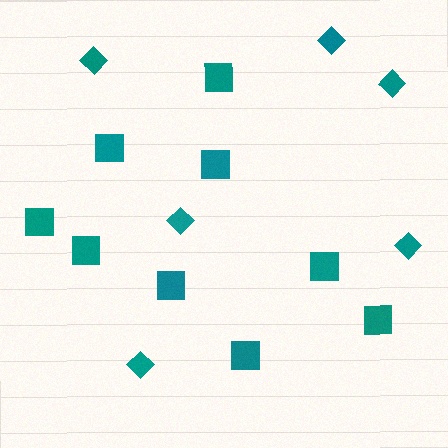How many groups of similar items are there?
There are 2 groups: one group of diamonds (6) and one group of squares (9).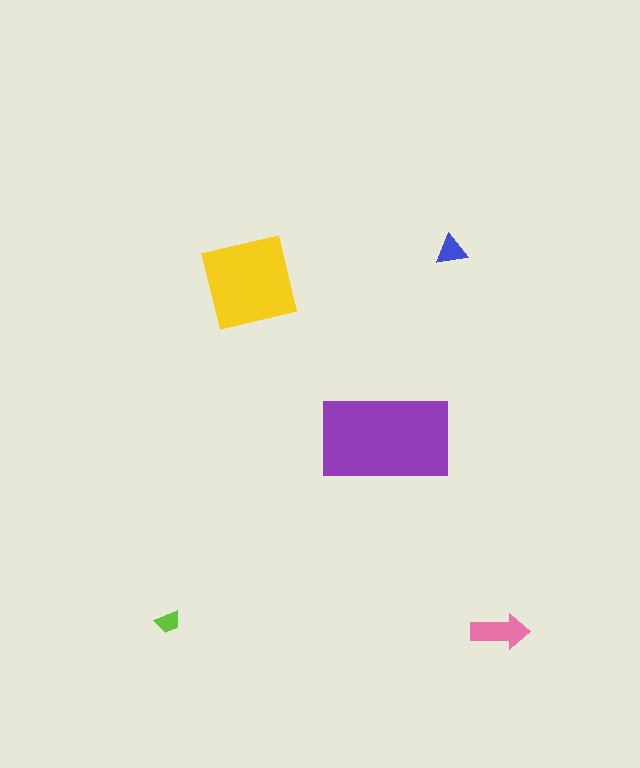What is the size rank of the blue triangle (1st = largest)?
4th.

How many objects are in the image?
There are 5 objects in the image.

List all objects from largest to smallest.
The purple rectangle, the yellow square, the pink arrow, the blue triangle, the lime trapezoid.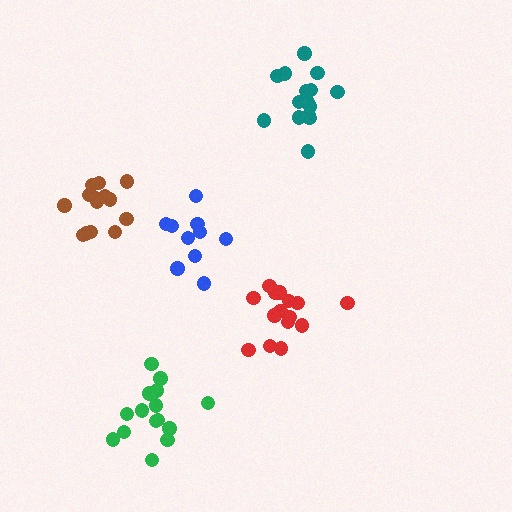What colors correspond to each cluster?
The clusters are colored: red, teal, brown, blue, green.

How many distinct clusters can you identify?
There are 5 distinct clusters.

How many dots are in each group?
Group 1: 15 dots, Group 2: 15 dots, Group 3: 14 dots, Group 4: 10 dots, Group 5: 15 dots (69 total).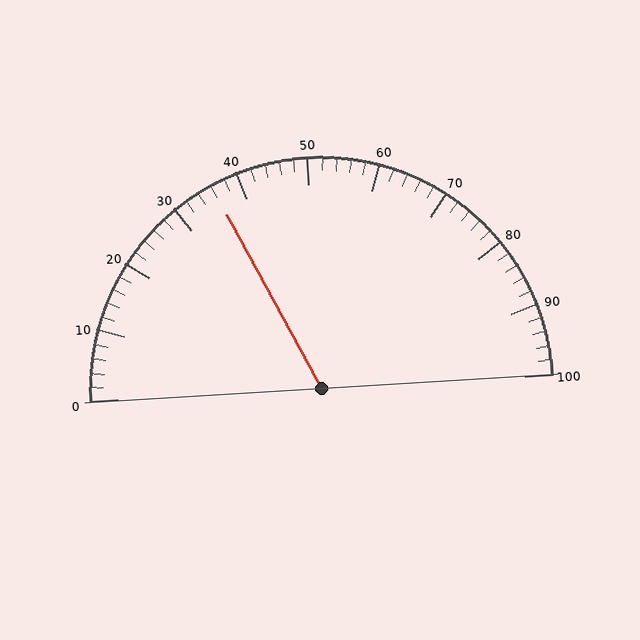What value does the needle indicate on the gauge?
The needle indicates approximately 36.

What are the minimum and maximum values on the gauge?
The gauge ranges from 0 to 100.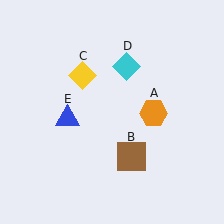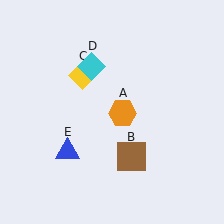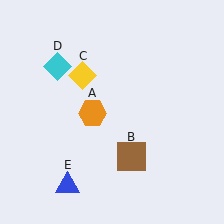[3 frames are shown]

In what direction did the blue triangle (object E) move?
The blue triangle (object E) moved down.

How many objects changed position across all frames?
3 objects changed position: orange hexagon (object A), cyan diamond (object D), blue triangle (object E).